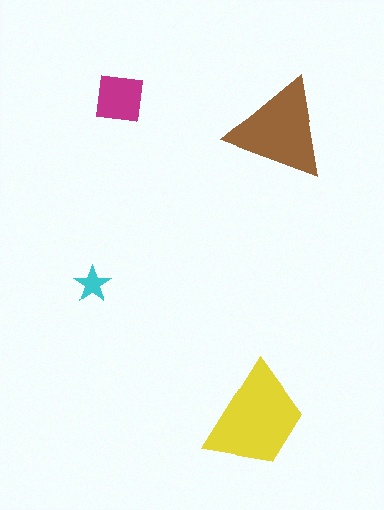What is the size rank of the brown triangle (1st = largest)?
2nd.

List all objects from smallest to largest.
The cyan star, the magenta square, the brown triangle, the yellow trapezoid.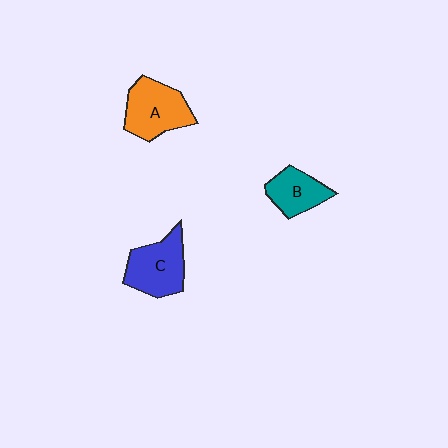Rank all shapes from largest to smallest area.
From largest to smallest: A (orange), C (blue), B (teal).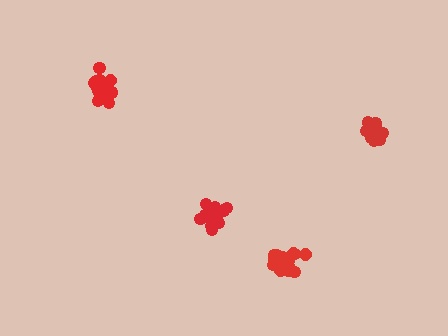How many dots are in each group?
Group 1: 19 dots, Group 2: 16 dots, Group 3: 19 dots, Group 4: 18 dots (72 total).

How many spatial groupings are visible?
There are 4 spatial groupings.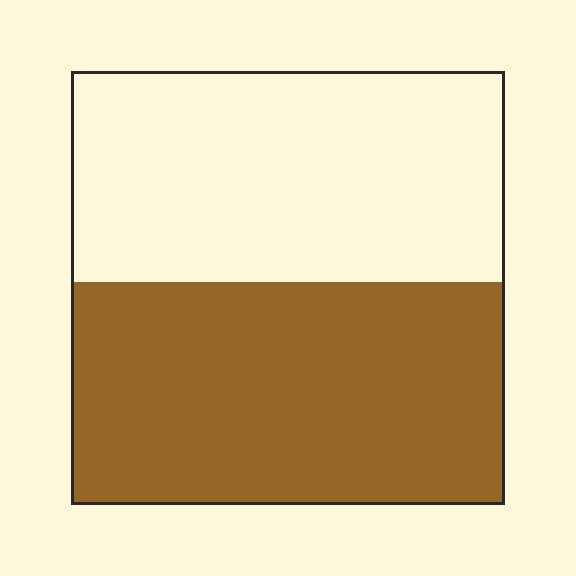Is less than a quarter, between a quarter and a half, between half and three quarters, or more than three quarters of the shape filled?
Between half and three quarters.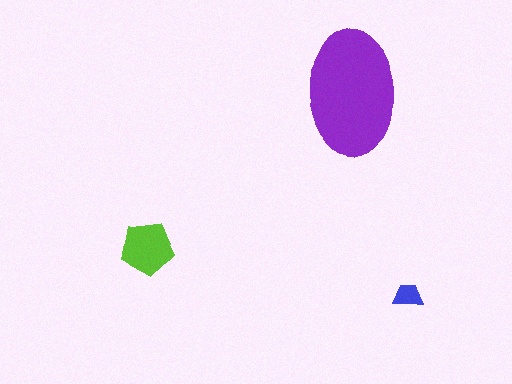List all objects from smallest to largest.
The blue trapezoid, the lime pentagon, the purple ellipse.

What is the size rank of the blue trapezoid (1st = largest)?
3rd.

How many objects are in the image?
There are 3 objects in the image.